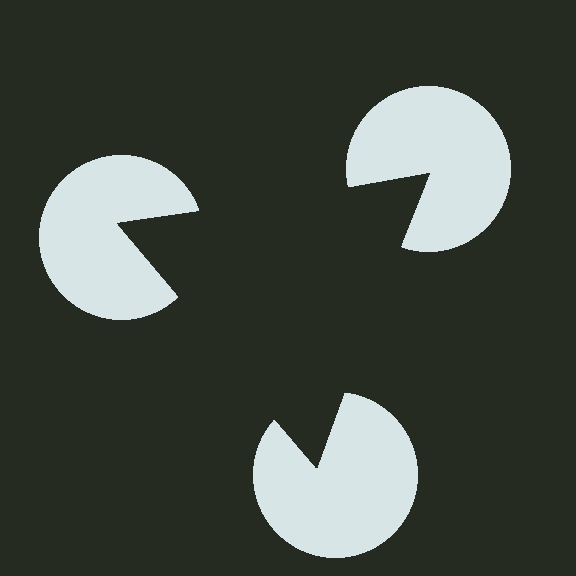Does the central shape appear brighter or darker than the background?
It typically appears slightly darker than the background, even though no actual brightness change is drawn.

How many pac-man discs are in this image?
There are 3 — one at each vertex of the illusory triangle.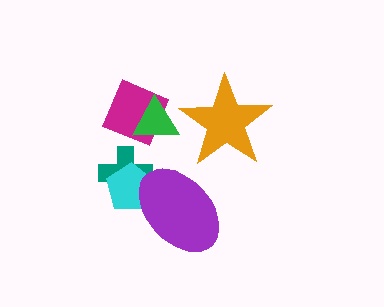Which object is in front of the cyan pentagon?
The purple ellipse is in front of the cyan pentagon.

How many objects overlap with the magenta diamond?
1 object overlaps with the magenta diamond.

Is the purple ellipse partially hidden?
No, no other shape covers it.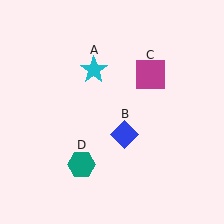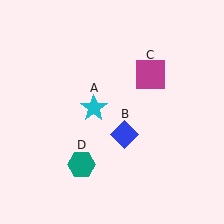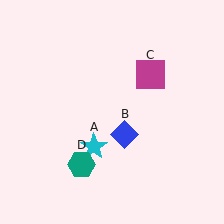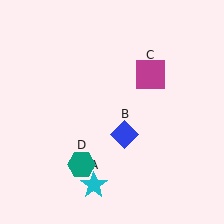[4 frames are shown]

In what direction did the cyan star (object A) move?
The cyan star (object A) moved down.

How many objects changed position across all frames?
1 object changed position: cyan star (object A).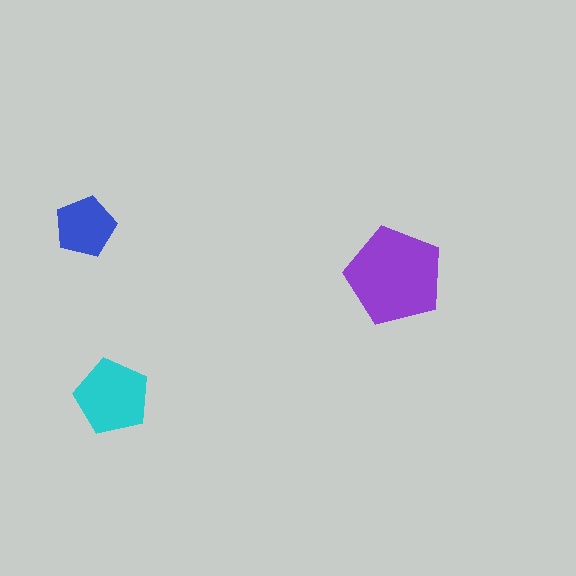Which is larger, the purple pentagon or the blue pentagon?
The purple one.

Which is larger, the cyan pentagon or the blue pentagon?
The cyan one.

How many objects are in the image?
There are 3 objects in the image.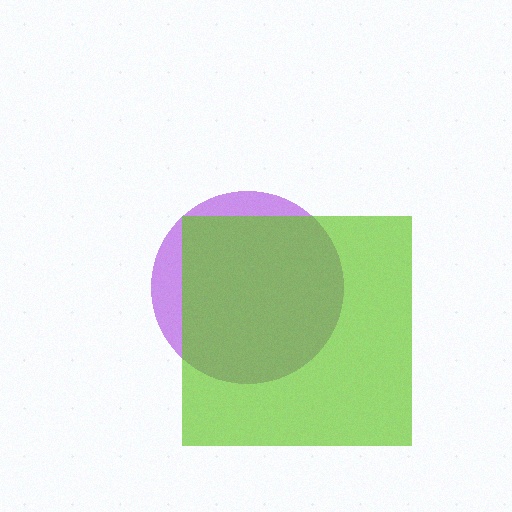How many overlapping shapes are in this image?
There are 2 overlapping shapes in the image.